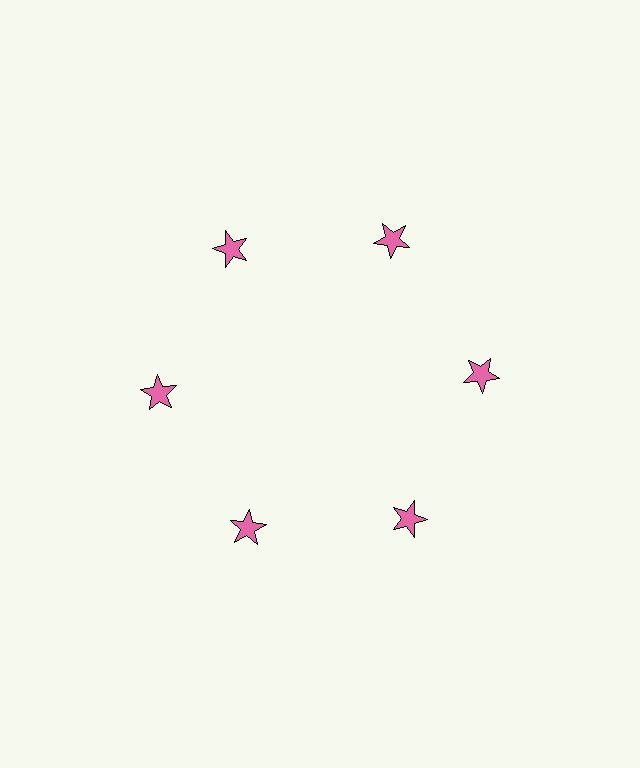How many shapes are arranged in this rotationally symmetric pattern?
There are 6 shapes, arranged in 6 groups of 1.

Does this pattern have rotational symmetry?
Yes, this pattern has 6-fold rotational symmetry. It looks the same after rotating 60 degrees around the center.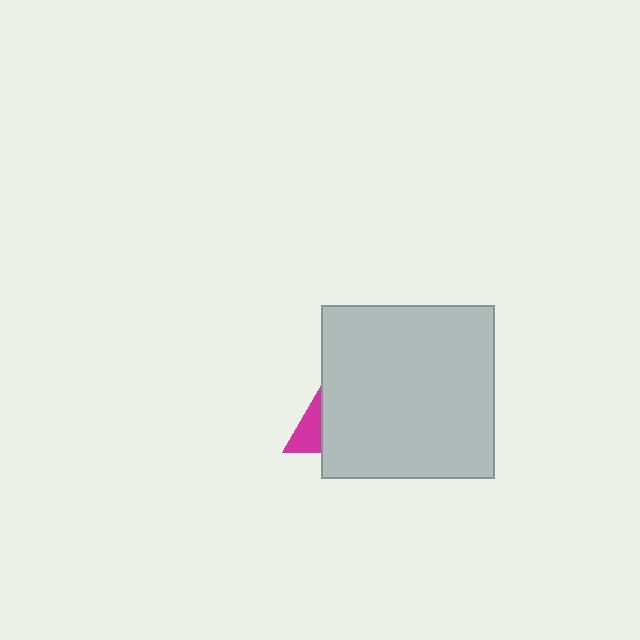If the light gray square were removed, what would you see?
You would see the complete magenta triangle.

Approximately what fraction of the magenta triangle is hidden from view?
Roughly 65% of the magenta triangle is hidden behind the light gray square.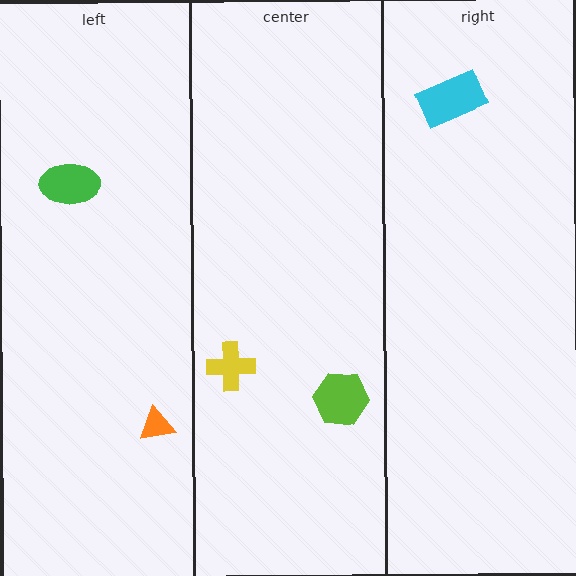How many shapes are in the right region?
1.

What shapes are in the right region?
The cyan rectangle.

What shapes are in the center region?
The yellow cross, the lime hexagon.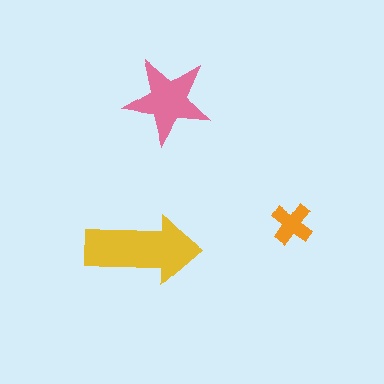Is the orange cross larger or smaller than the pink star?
Smaller.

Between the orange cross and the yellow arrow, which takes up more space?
The yellow arrow.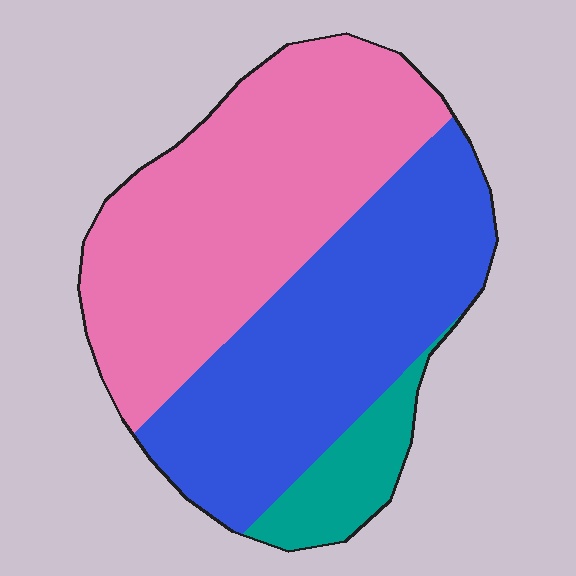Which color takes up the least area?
Teal, at roughly 10%.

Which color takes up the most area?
Pink, at roughly 50%.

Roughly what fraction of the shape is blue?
Blue covers around 40% of the shape.